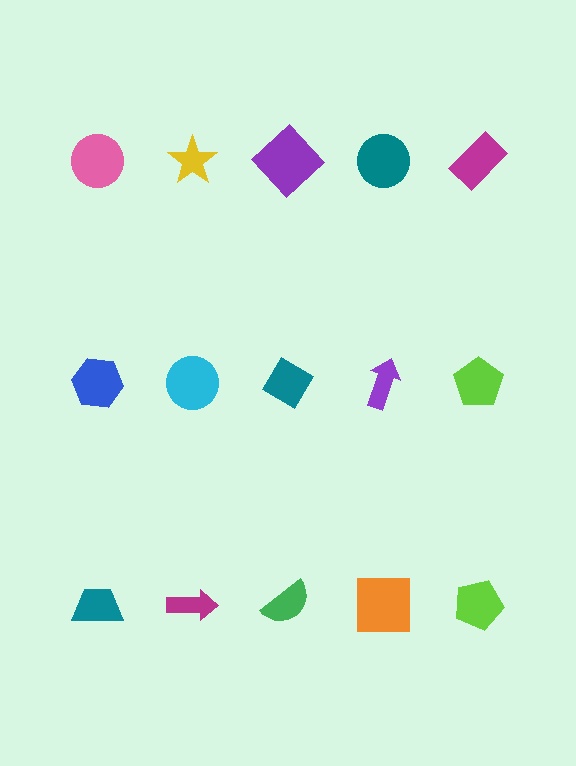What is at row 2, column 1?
A blue hexagon.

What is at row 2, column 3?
A teal diamond.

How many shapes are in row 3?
5 shapes.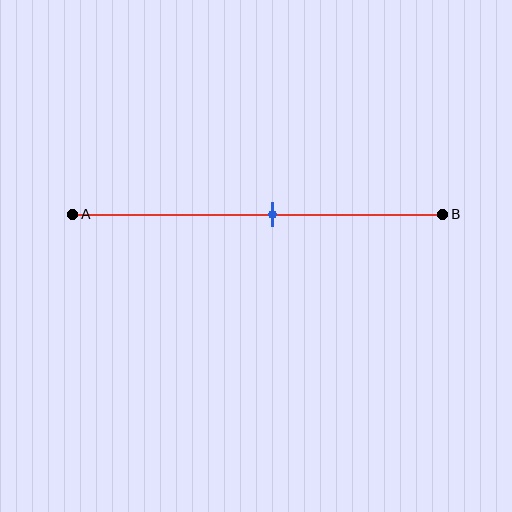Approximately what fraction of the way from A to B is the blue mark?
The blue mark is approximately 55% of the way from A to B.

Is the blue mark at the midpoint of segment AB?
No, the mark is at about 55% from A, not at the 50% midpoint.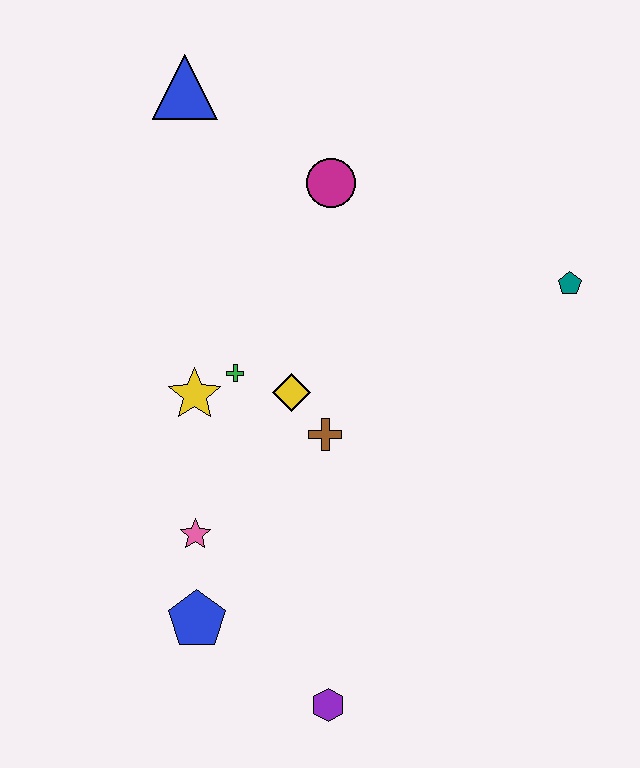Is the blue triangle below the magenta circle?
No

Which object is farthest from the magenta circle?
The purple hexagon is farthest from the magenta circle.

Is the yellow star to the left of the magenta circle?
Yes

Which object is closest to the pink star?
The blue pentagon is closest to the pink star.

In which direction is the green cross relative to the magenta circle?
The green cross is below the magenta circle.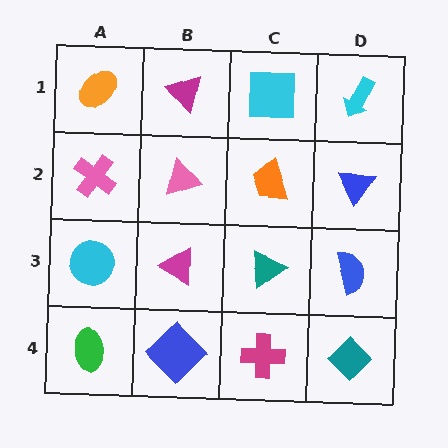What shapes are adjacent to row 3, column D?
A blue triangle (row 2, column D), a teal diamond (row 4, column D), a teal triangle (row 3, column C).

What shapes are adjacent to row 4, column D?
A blue semicircle (row 3, column D), a magenta cross (row 4, column C).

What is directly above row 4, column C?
A teal triangle.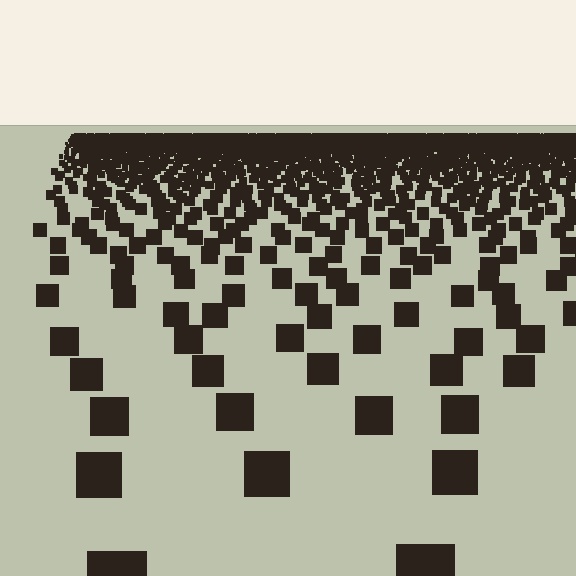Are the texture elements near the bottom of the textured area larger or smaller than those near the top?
Larger. Near the bottom, elements are closer to the viewer and appear at a bigger on-screen size.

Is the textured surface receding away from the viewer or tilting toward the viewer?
The surface is receding away from the viewer. Texture elements get smaller and denser toward the top.